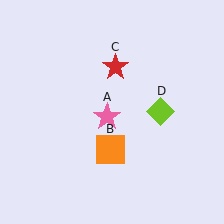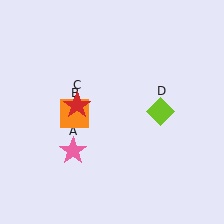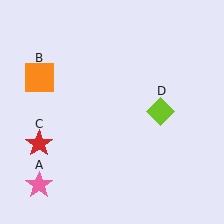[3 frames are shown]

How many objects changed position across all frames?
3 objects changed position: pink star (object A), orange square (object B), red star (object C).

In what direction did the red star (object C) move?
The red star (object C) moved down and to the left.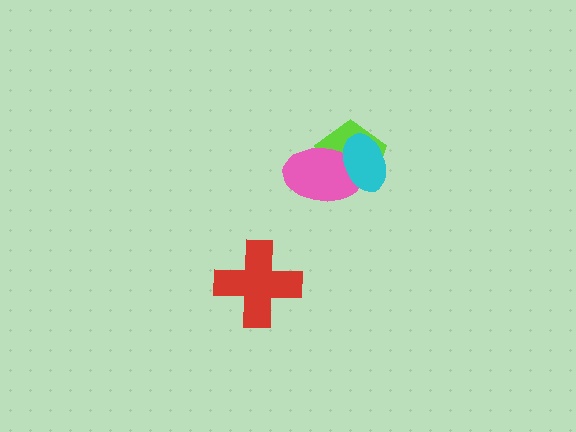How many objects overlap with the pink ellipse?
2 objects overlap with the pink ellipse.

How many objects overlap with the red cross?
0 objects overlap with the red cross.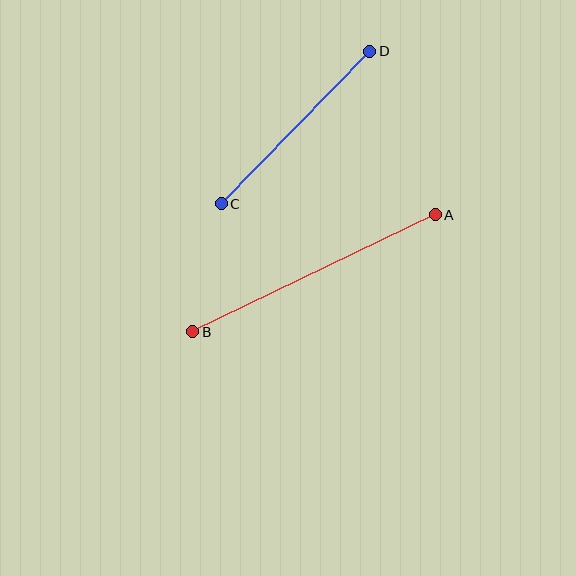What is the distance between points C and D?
The distance is approximately 213 pixels.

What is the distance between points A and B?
The distance is approximately 269 pixels.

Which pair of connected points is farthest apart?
Points A and B are farthest apart.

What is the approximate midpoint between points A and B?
The midpoint is at approximately (314, 273) pixels.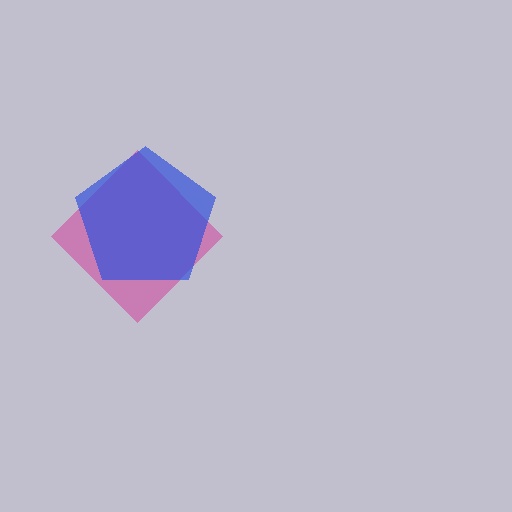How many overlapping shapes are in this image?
There are 2 overlapping shapes in the image.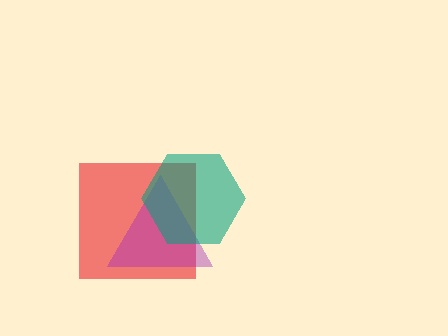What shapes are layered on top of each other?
The layered shapes are: a red square, a purple triangle, a teal hexagon.